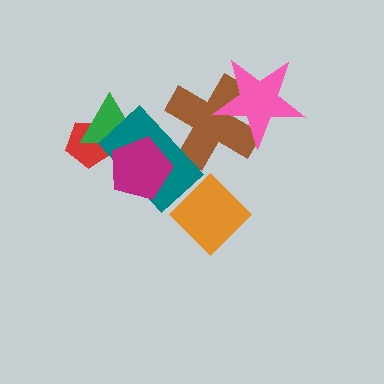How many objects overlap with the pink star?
1 object overlaps with the pink star.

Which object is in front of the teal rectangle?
The magenta pentagon is in front of the teal rectangle.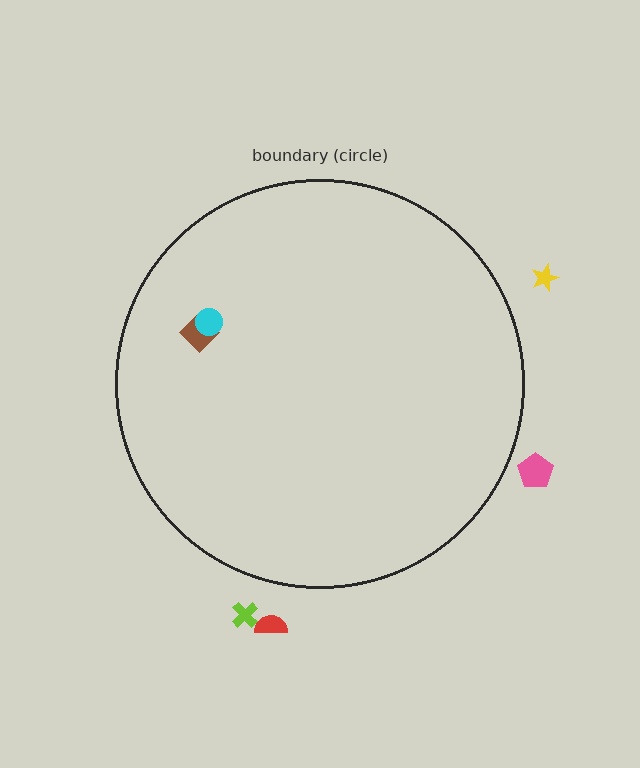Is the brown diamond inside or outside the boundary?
Inside.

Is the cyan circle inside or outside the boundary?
Inside.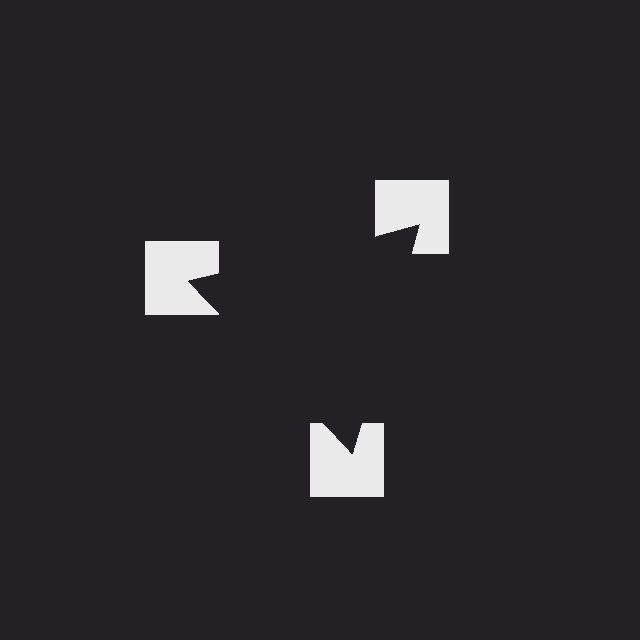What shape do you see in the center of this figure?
An illusory triangle — its edges are inferred from the aligned wedge cuts in the notched squares, not physically drawn.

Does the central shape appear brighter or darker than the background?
It typically appears slightly darker than the background, even though no actual brightness change is drawn.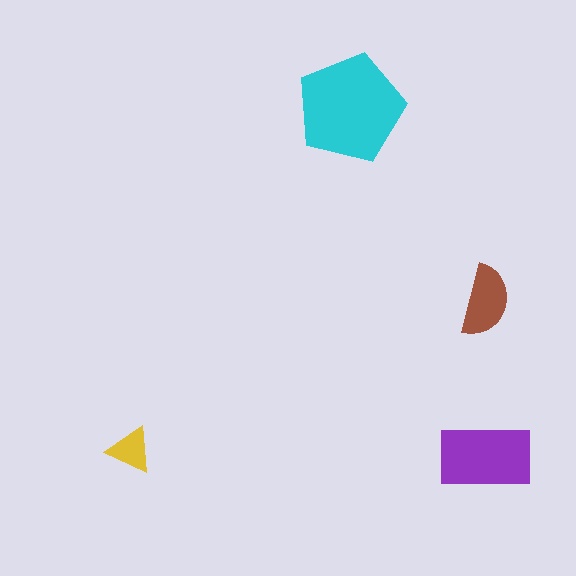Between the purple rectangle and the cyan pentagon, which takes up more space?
The cyan pentagon.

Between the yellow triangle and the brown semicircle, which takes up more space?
The brown semicircle.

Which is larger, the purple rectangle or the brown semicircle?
The purple rectangle.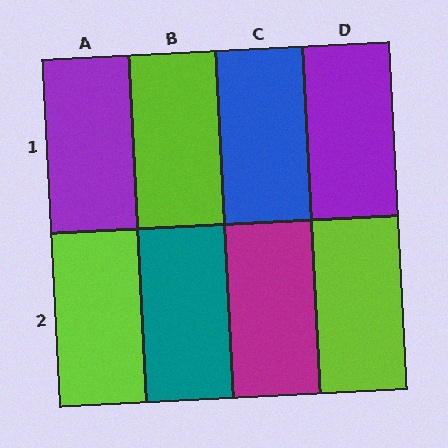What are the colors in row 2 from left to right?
Lime, teal, magenta, lime.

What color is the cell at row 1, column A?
Purple.